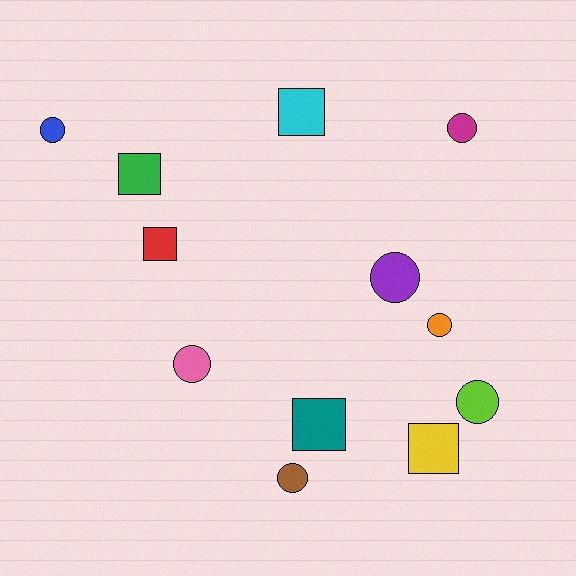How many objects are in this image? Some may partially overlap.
There are 12 objects.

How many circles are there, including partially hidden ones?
There are 7 circles.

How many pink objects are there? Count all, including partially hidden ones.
There is 1 pink object.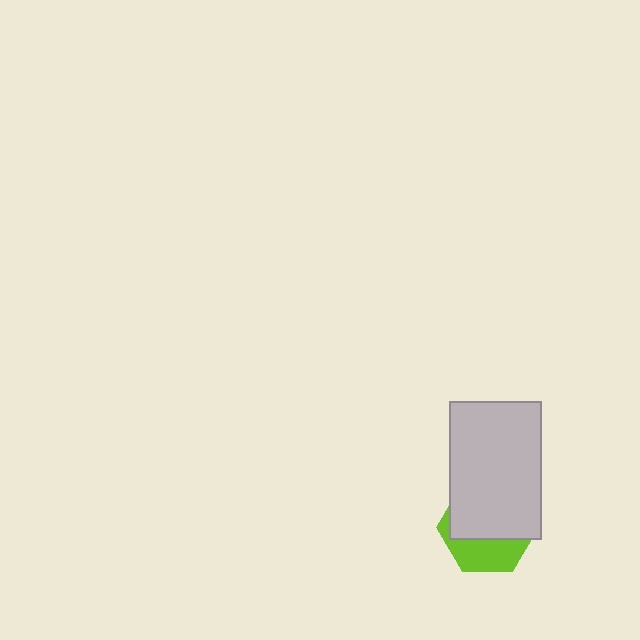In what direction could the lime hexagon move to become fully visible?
The lime hexagon could move down. That would shift it out from behind the light gray rectangle entirely.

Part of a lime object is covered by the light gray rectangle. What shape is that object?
It is a hexagon.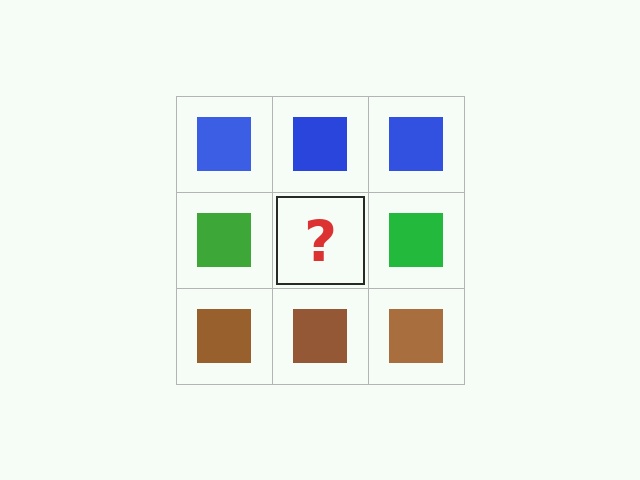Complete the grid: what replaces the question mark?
The question mark should be replaced with a green square.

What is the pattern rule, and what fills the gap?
The rule is that each row has a consistent color. The gap should be filled with a green square.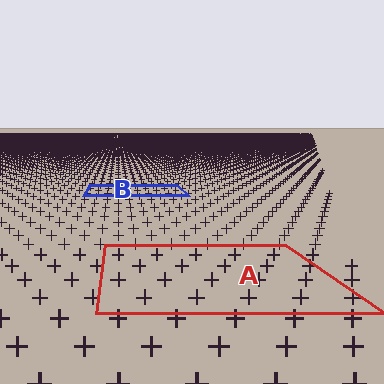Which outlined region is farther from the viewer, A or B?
Region B is farther from the viewer — the texture elements inside it appear smaller and more densely packed.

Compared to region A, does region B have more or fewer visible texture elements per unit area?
Region B has more texture elements per unit area — they are packed more densely because it is farther away.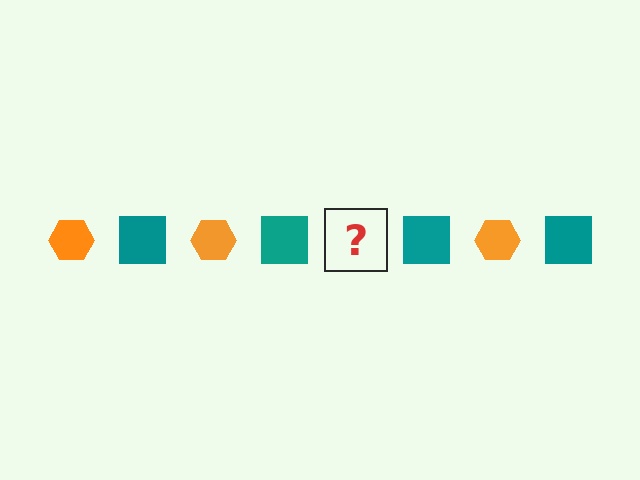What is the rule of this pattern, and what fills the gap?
The rule is that the pattern alternates between orange hexagon and teal square. The gap should be filled with an orange hexagon.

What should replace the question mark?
The question mark should be replaced with an orange hexagon.